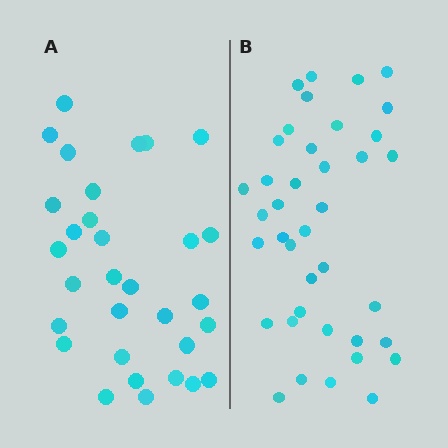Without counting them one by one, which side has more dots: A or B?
Region B (the right region) has more dots.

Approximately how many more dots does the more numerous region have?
Region B has roughly 8 or so more dots than region A.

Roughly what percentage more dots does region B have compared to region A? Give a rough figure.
About 25% more.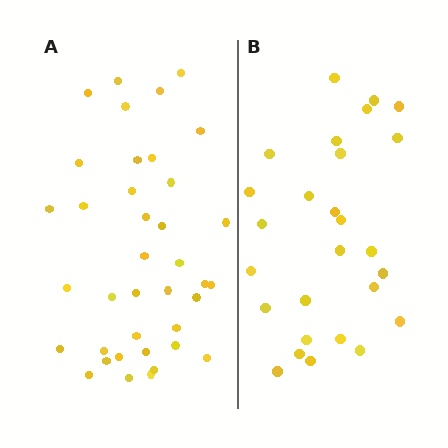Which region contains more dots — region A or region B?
Region A (the left region) has more dots.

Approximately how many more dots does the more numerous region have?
Region A has roughly 12 or so more dots than region B.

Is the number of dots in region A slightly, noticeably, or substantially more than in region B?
Region A has noticeably more, but not dramatically so. The ratio is roughly 1.4 to 1.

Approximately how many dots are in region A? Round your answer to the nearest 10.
About 40 dots. (The exact count is 38, which rounds to 40.)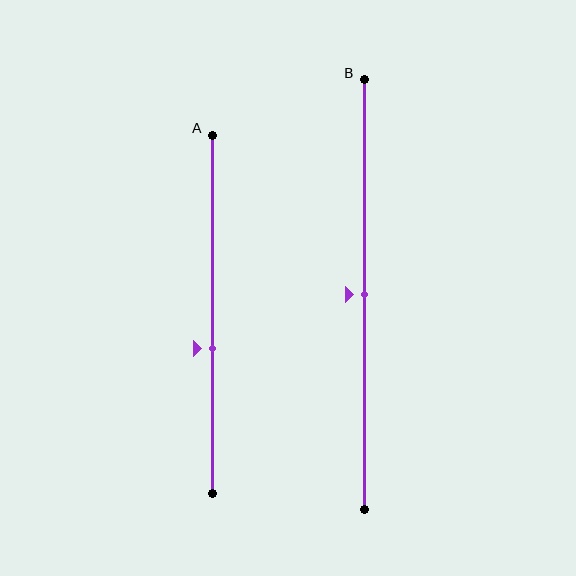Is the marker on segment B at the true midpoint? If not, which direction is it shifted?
Yes, the marker on segment B is at the true midpoint.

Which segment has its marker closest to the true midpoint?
Segment B has its marker closest to the true midpoint.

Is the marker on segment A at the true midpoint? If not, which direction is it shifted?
No, the marker on segment A is shifted downward by about 9% of the segment length.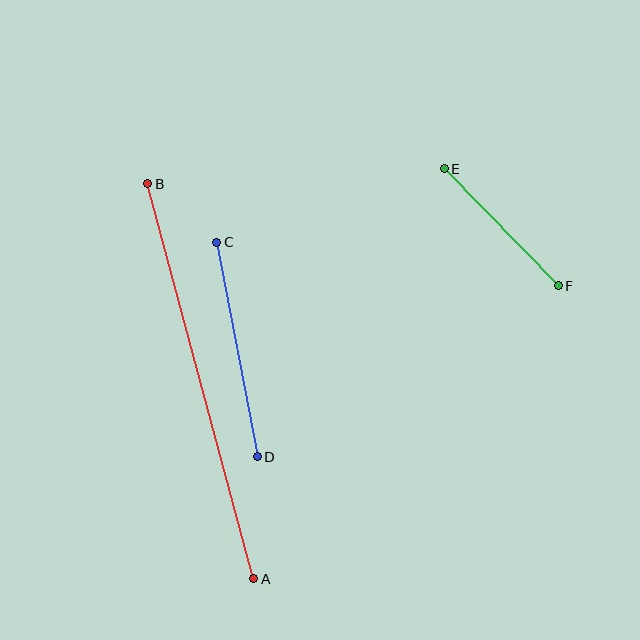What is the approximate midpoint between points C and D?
The midpoint is at approximately (237, 350) pixels.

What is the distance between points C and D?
The distance is approximately 218 pixels.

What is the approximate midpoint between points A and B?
The midpoint is at approximately (201, 381) pixels.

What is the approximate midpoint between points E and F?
The midpoint is at approximately (501, 227) pixels.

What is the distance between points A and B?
The distance is approximately 409 pixels.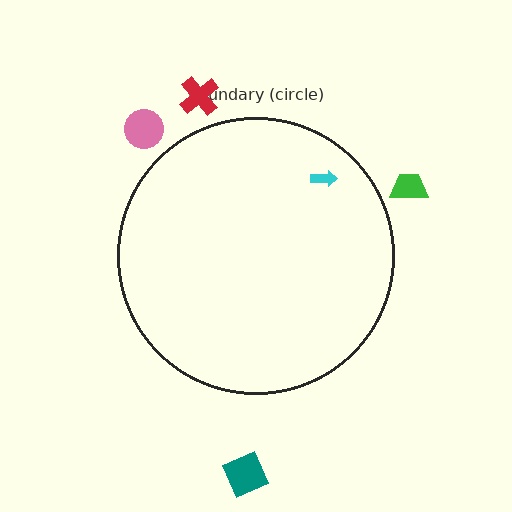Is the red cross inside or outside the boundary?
Outside.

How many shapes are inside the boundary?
1 inside, 4 outside.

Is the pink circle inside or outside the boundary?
Outside.